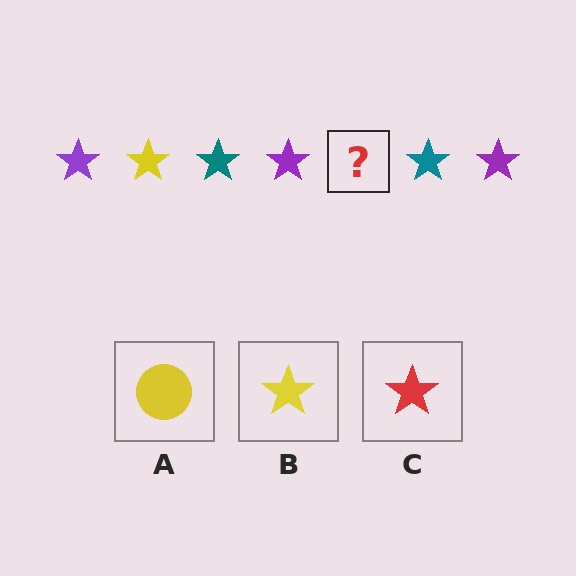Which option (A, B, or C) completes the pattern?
B.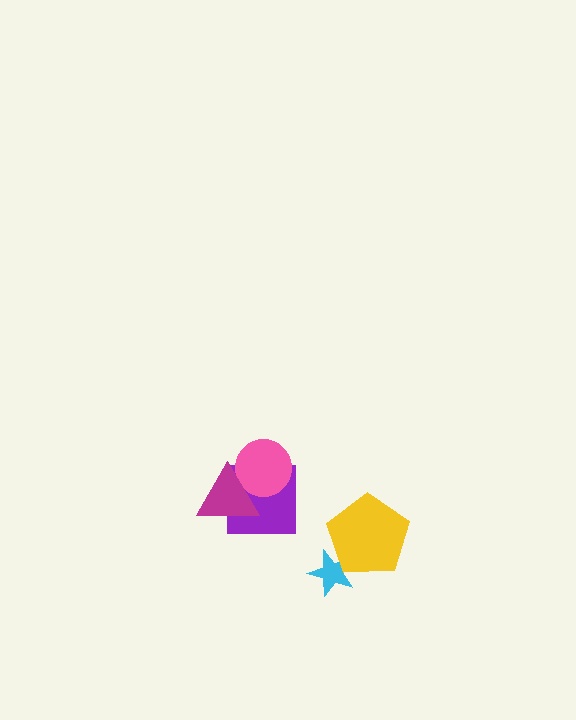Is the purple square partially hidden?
Yes, it is partially covered by another shape.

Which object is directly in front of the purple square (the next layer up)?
The pink circle is directly in front of the purple square.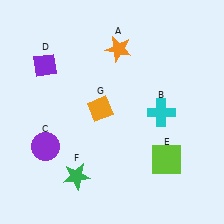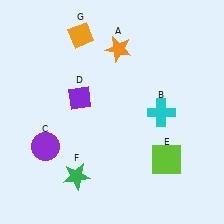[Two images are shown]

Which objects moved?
The objects that moved are: the purple diamond (D), the orange diamond (G).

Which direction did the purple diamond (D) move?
The purple diamond (D) moved right.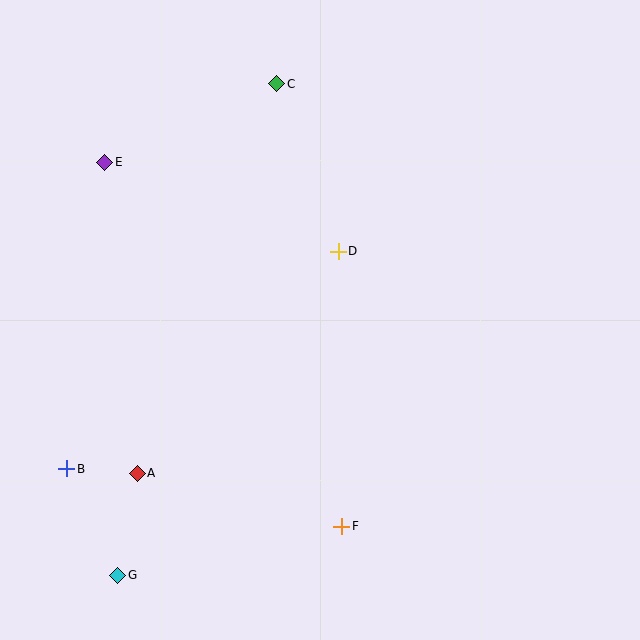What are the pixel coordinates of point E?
Point E is at (105, 162).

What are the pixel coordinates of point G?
Point G is at (118, 575).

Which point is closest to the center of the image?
Point D at (338, 251) is closest to the center.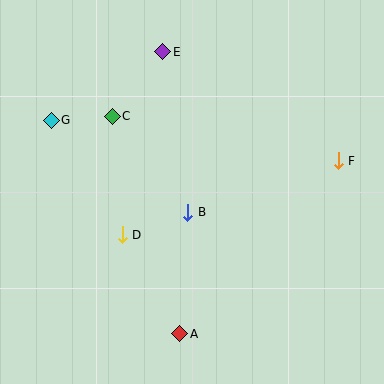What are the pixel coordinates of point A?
Point A is at (180, 334).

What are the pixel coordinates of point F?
Point F is at (338, 160).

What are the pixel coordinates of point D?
Point D is at (122, 235).